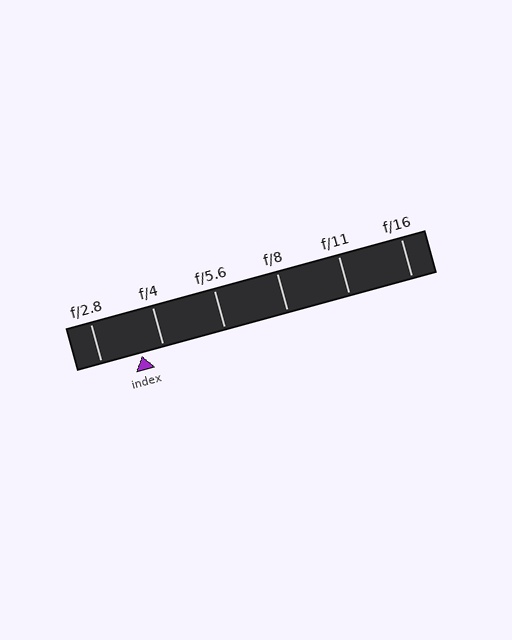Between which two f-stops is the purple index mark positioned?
The index mark is between f/2.8 and f/4.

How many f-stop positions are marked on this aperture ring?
There are 6 f-stop positions marked.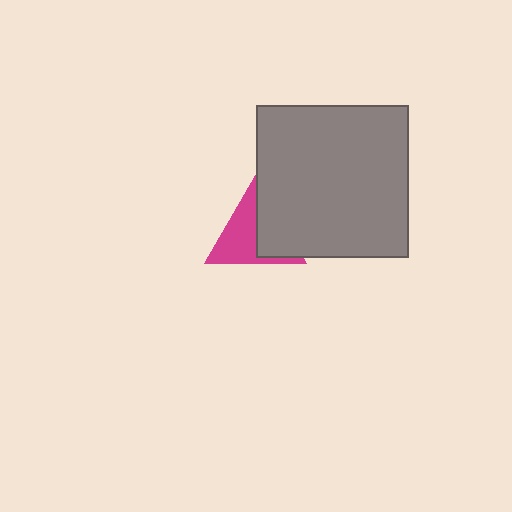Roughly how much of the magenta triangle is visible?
About half of it is visible (roughly 56%).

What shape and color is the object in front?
The object in front is a gray square.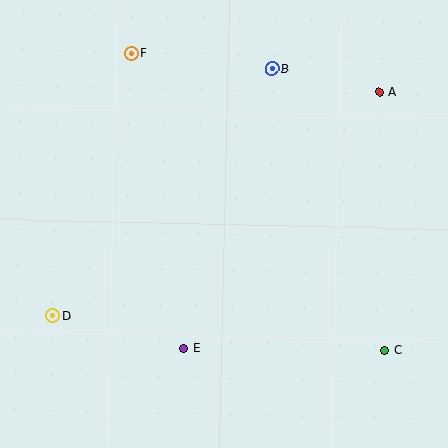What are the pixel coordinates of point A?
Point A is at (379, 92).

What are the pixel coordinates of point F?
Point F is at (131, 53).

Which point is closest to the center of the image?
Point E at (184, 349) is closest to the center.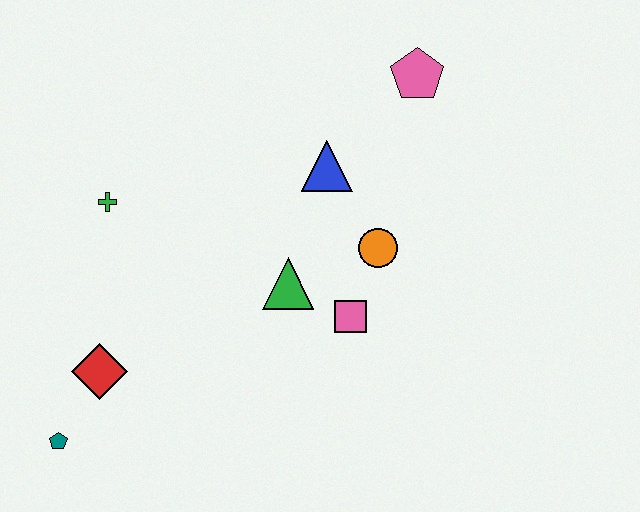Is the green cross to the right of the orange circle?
No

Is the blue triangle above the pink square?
Yes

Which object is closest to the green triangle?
The pink square is closest to the green triangle.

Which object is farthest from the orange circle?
The teal pentagon is farthest from the orange circle.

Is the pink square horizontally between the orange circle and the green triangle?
Yes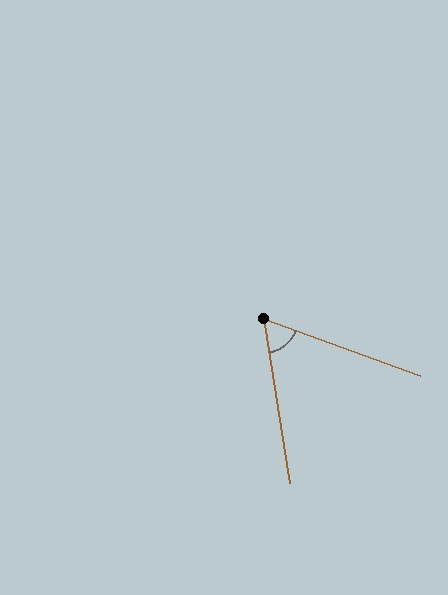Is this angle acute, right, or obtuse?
It is acute.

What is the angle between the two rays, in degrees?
Approximately 61 degrees.